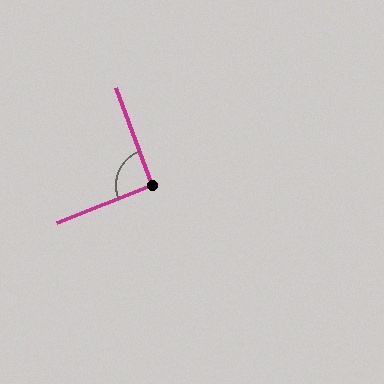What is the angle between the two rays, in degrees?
Approximately 91 degrees.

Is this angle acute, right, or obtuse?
It is approximately a right angle.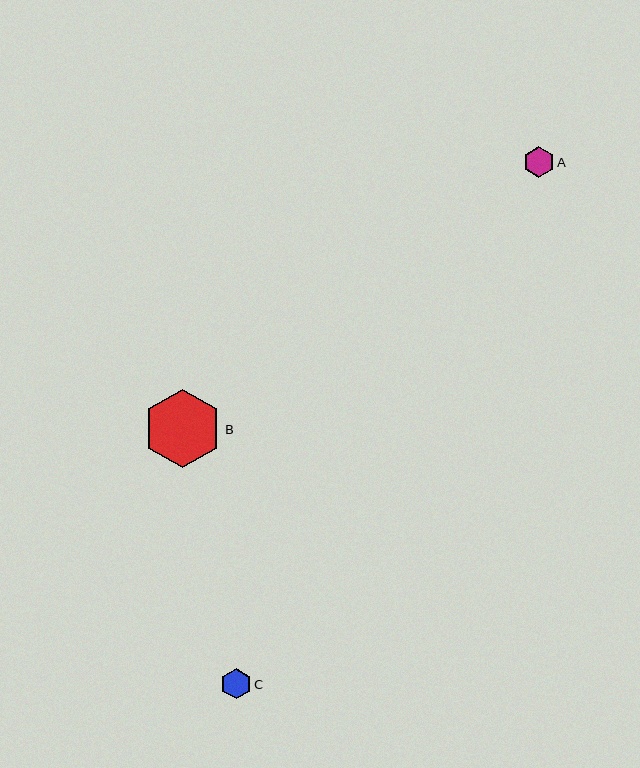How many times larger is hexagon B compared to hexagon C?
Hexagon B is approximately 2.6 times the size of hexagon C.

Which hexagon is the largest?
Hexagon B is the largest with a size of approximately 78 pixels.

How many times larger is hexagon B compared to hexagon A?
Hexagon B is approximately 2.5 times the size of hexagon A.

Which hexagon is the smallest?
Hexagon C is the smallest with a size of approximately 30 pixels.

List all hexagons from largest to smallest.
From largest to smallest: B, A, C.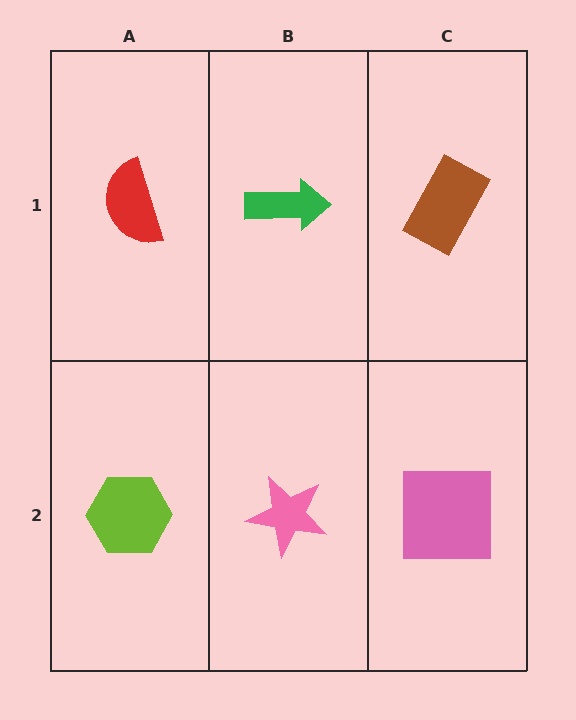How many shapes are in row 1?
3 shapes.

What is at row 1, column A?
A red semicircle.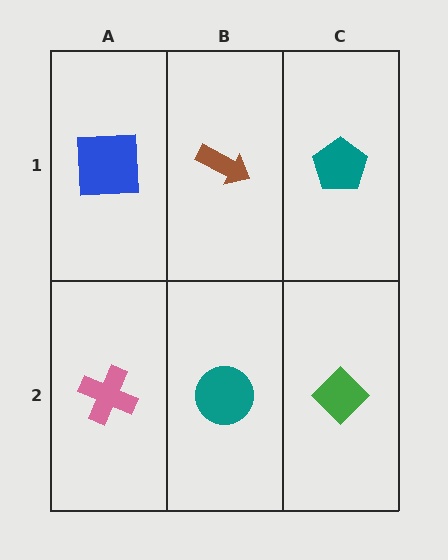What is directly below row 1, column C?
A green diamond.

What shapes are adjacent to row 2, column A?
A blue square (row 1, column A), a teal circle (row 2, column B).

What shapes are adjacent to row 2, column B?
A brown arrow (row 1, column B), a pink cross (row 2, column A), a green diamond (row 2, column C).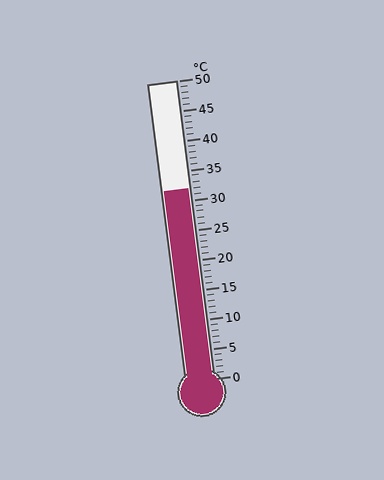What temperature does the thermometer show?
The thermometer shows approximately 32°C.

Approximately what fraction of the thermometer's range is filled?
The thermometer is filled to approximately 65% of its range.